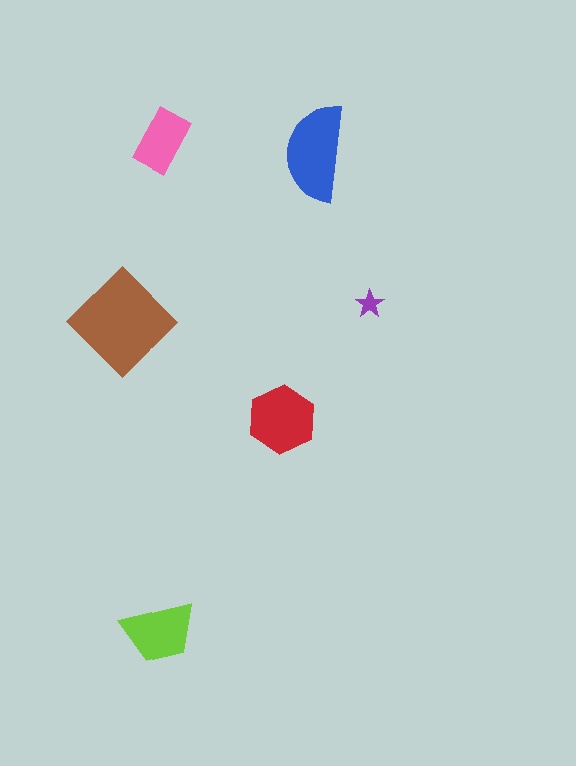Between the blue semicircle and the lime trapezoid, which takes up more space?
The blue semicircle.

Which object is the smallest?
The purple star.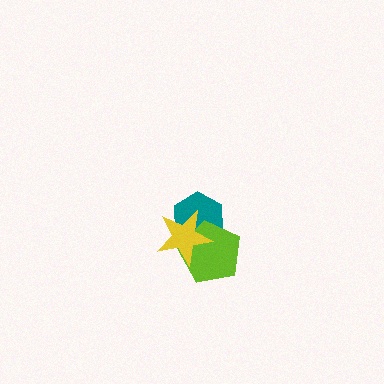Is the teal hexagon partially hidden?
Yes, it is partially covered by another shape.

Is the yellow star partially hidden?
No, no other shape covers it.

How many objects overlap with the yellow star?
2 objects overlap with the yellow star.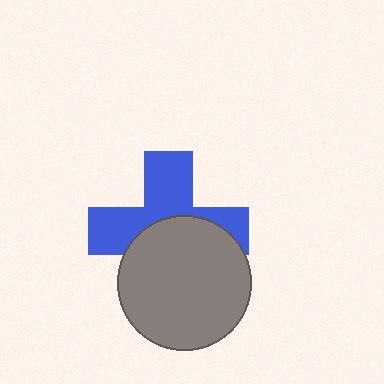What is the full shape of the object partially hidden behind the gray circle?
The partially hidden object is a blue cross.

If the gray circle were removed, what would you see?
You would see the complete blue cross.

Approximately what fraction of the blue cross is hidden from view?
Roughly 48% of the blue cross is hidden behind the gray circle.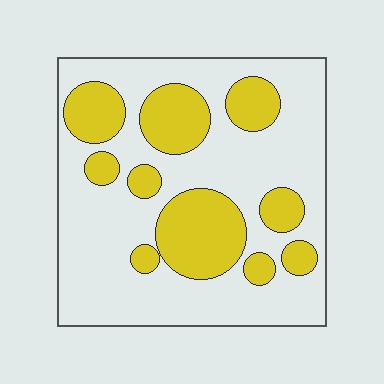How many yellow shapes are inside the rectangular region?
10.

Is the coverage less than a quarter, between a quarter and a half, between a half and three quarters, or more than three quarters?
Between a quarter and a half.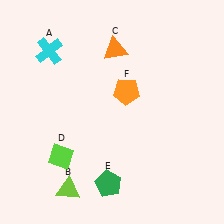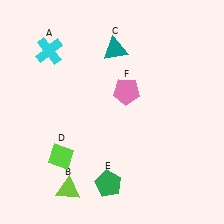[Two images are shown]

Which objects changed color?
C changed from orange to teal. F changed from orange to pink.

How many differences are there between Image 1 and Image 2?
There are 2 differences between the two images.